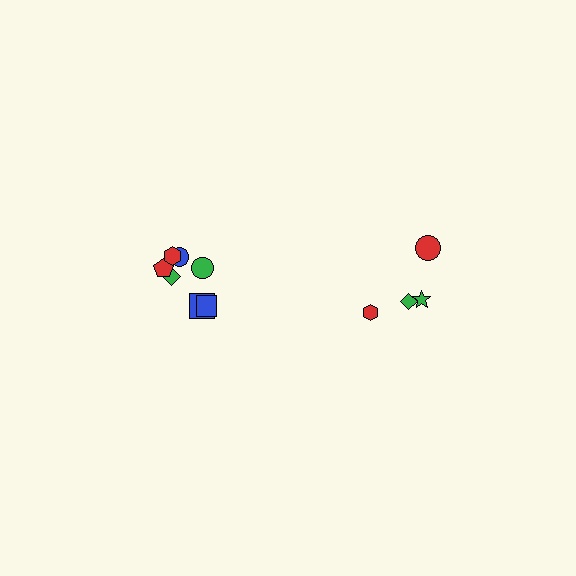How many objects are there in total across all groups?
There are 11 objects.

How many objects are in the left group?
There are 7 objects.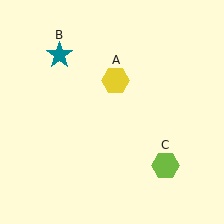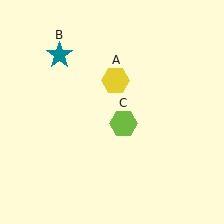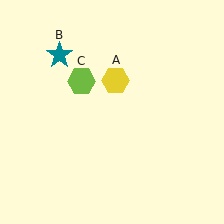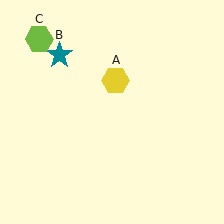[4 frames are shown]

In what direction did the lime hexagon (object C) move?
The lime hexagon (object C) moved up and to the left.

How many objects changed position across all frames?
1 object changed position: lime hexagon (object C).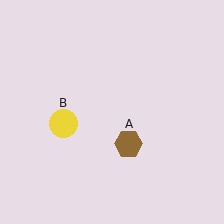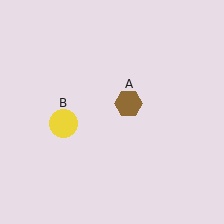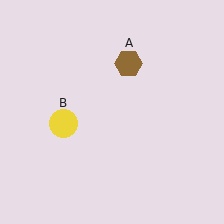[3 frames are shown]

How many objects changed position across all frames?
1 object changed position: brown hexagon (object A).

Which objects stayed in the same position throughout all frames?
Yellow circle (object B) remained stationary.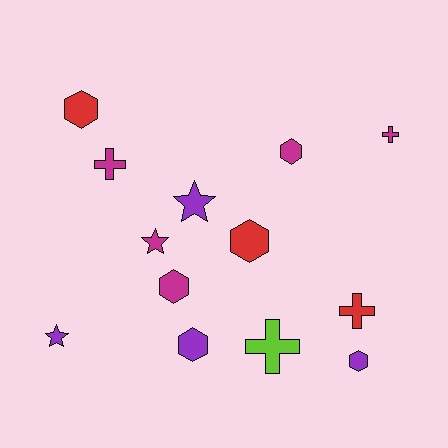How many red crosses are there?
There is 1 red cross.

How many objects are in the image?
There are 13 objects.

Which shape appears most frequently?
Hexagon, with 6 objects.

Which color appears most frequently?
Magenta, with 5 objects.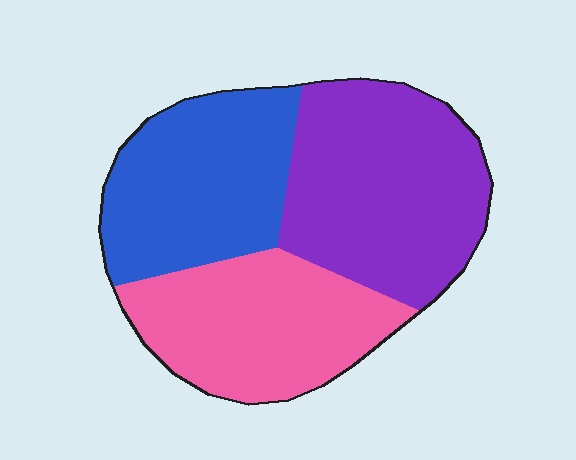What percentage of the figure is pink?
Pink takes up about one third (1/3) of the figure.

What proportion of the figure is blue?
Blue covers about 30% of the figure.